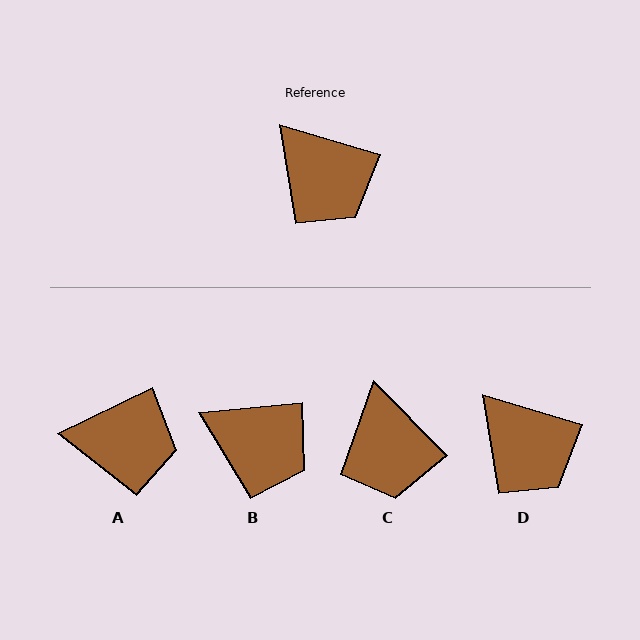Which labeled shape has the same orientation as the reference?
D.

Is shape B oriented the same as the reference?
No, it is off by about 22 degrees.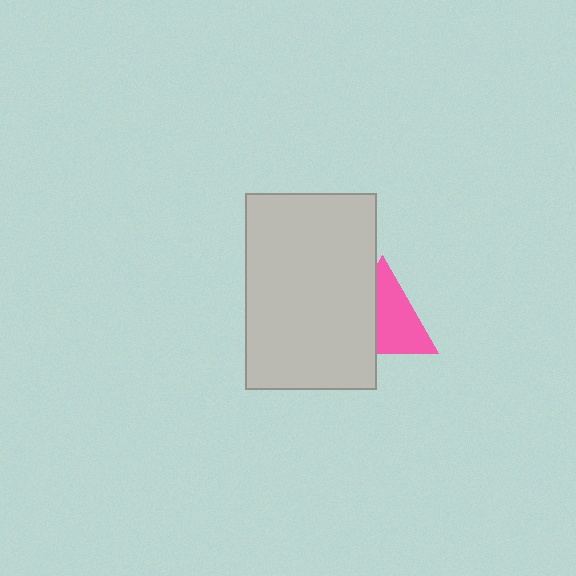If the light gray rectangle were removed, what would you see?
You would see the complete pink triangle.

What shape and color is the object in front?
The object in front is a light gray rectangle.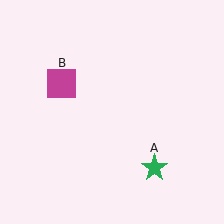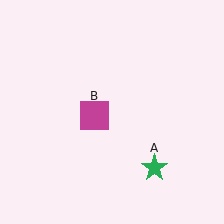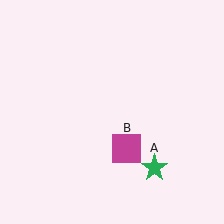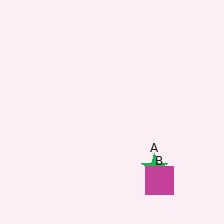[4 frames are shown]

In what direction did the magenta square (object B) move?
The magenta square (object B) moved down and to the right.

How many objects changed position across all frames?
1 object changed position: magenta square (object B).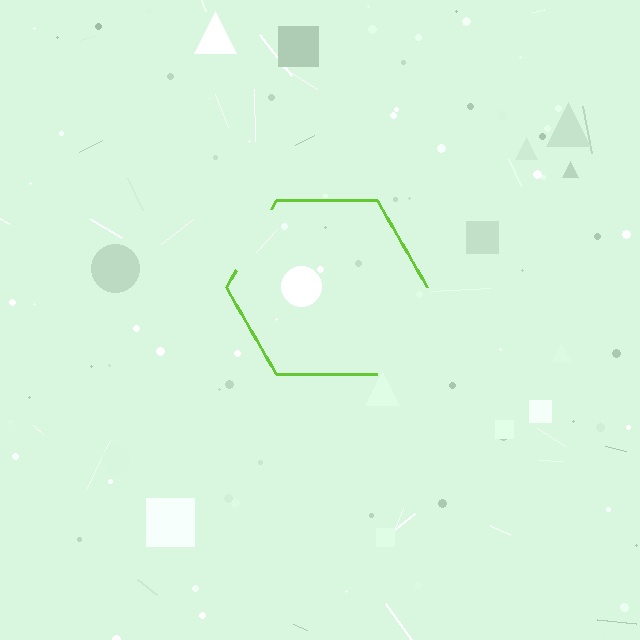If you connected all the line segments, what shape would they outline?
They would outline a hexagon.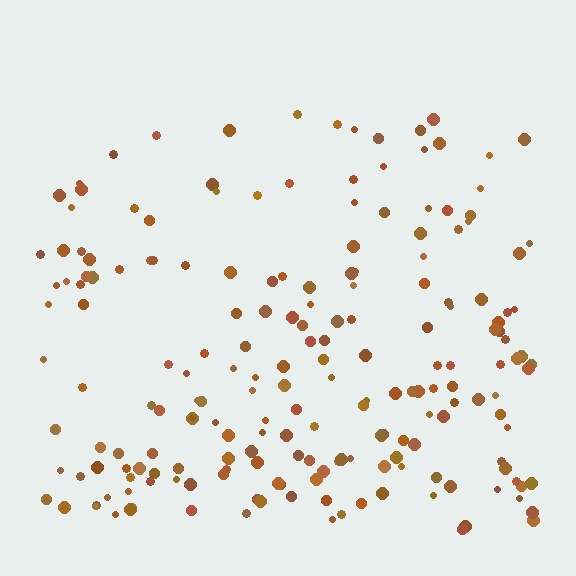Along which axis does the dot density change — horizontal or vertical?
Vertical.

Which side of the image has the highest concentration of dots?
The bottom.